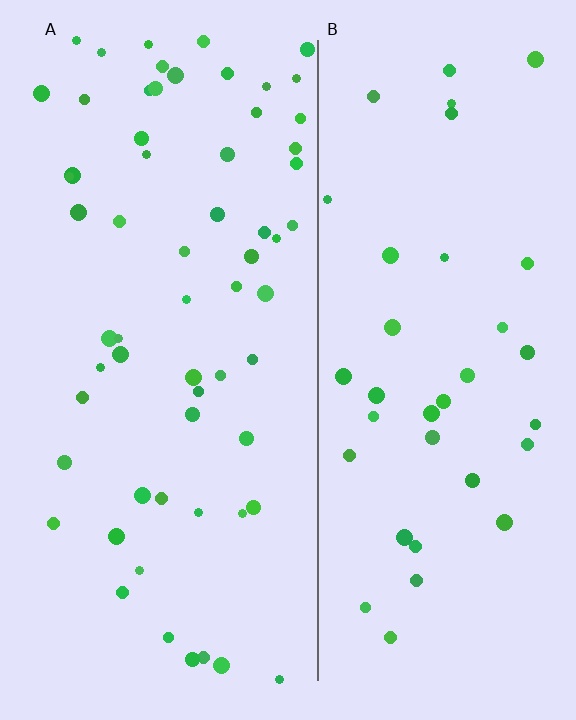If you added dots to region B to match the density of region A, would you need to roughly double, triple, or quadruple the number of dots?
Approximately double.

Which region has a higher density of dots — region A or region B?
A (the left).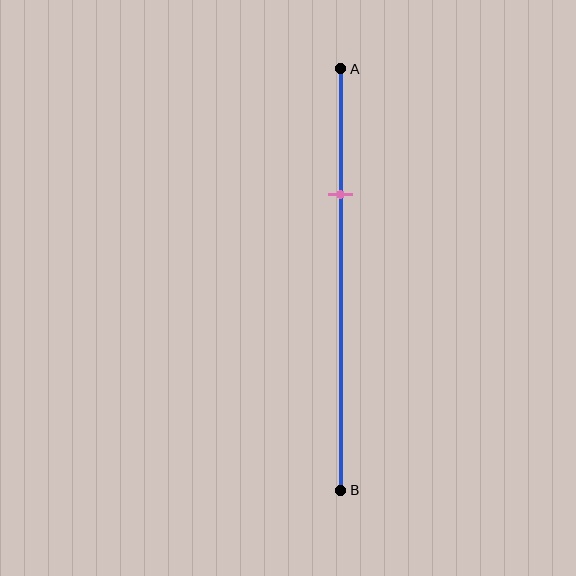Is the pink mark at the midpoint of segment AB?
No, the mark is at about 30% from A, not at the 50% midpoint.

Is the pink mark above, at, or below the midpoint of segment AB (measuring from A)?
The pink mark is above the midpoint of segment AB.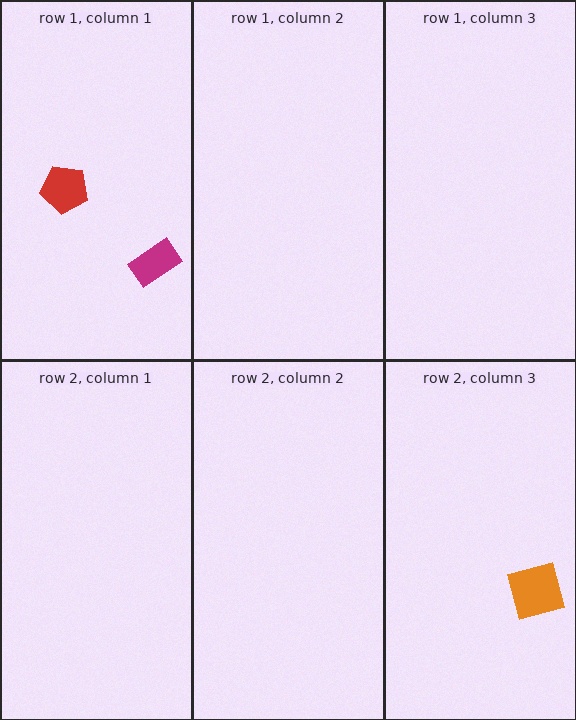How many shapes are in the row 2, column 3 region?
1.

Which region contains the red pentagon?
The row 1, column 1 region.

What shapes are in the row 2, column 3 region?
The orange square.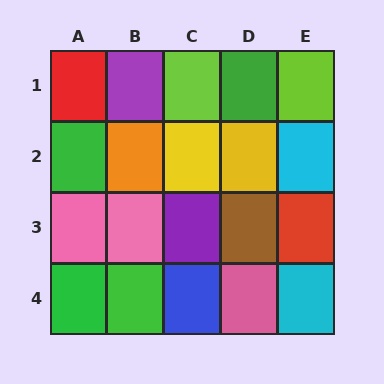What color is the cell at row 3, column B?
Pink.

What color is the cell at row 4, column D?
Pink.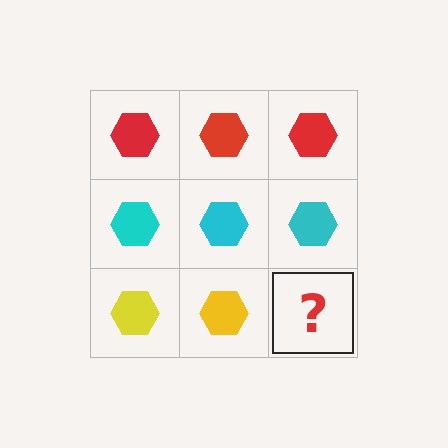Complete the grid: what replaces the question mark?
The question mark should be replaced with a yellow hexagon.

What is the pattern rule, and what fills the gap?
The rule is that each row has a consistent color. The gap should be filled with a yellow hexagon.